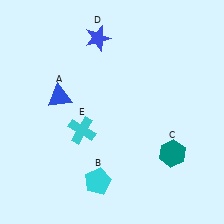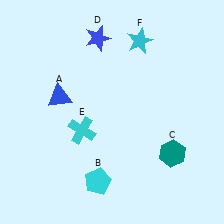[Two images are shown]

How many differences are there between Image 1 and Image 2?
There is 1 difference between the two images.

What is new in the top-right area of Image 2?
A cyan star (F) was added in the top-right area of Image 2.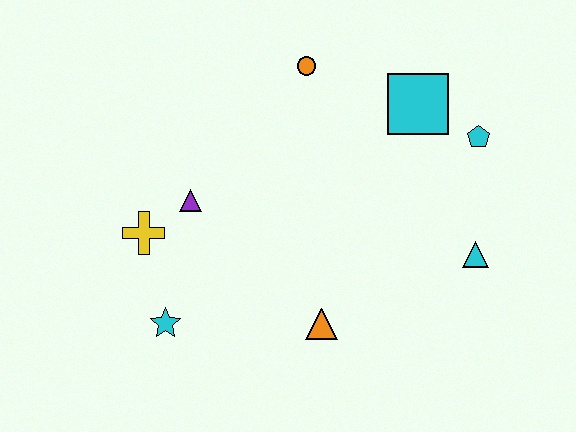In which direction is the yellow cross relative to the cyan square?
The yellow cross is to the left of the cyan square.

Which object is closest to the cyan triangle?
The cyan pentagon is closest to the cyan triangle.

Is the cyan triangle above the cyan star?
Yes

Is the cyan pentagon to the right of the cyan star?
Yes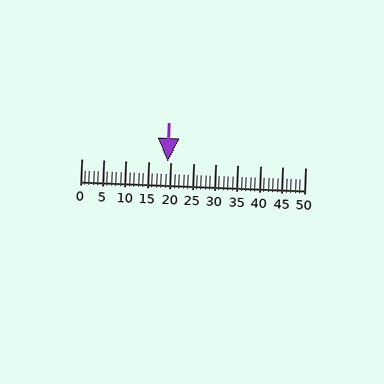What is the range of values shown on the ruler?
The ruler shows values from 0 to 50.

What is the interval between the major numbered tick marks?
The major tick marks are spaced 5 units apart.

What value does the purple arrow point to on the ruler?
The purple arrow points to approximately 19.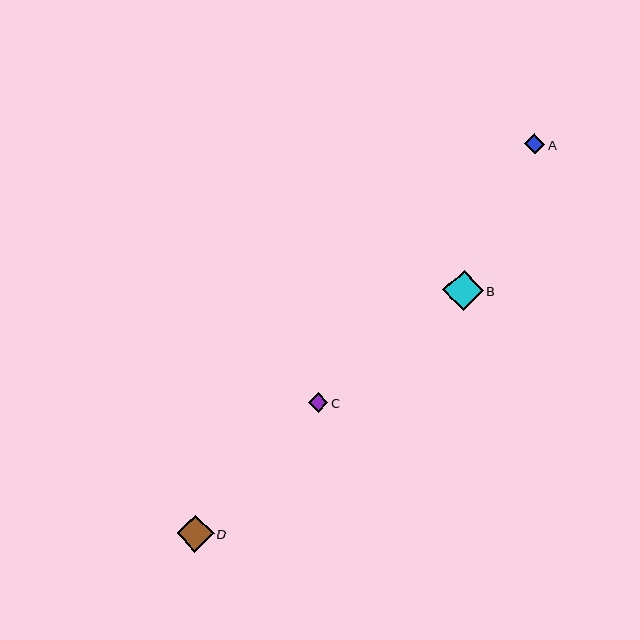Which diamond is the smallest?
Diamond C is the smallest with a size of approximately 20 pixels.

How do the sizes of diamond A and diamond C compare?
Diamond A and diamond C are approximately the same size.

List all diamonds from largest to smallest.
From largest to smallest: B, D, A, C.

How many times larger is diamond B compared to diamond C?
Diamond B is approximately 2.0 times the size of diamond C.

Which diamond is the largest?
Diamond B is the largest with a size of approximately 40 pixels.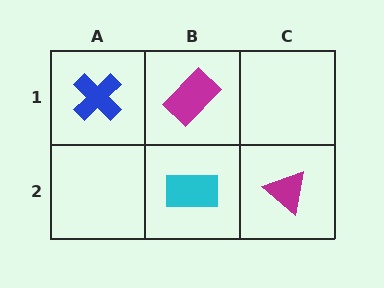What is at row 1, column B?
A magenta rectangle.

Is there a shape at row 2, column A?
No, that cell is empty.